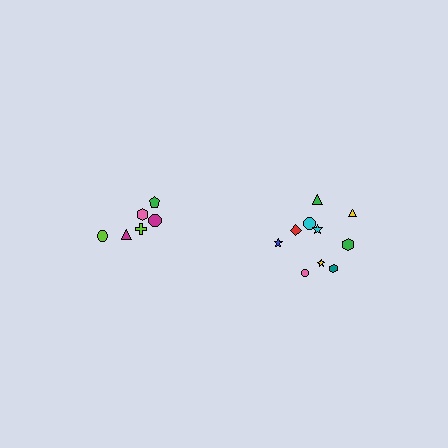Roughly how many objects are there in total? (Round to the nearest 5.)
Roughly 15 objects in total.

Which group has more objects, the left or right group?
The right group.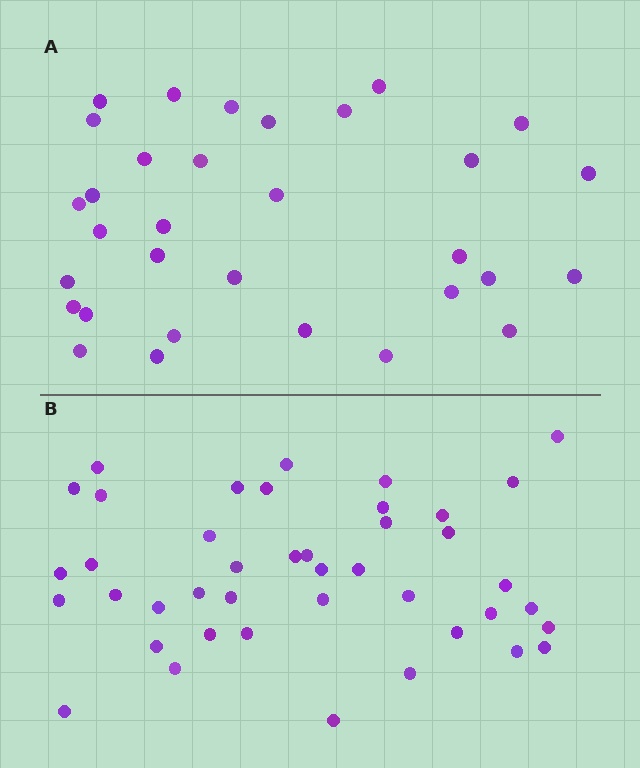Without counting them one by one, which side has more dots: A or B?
Region B (the bottom region) has more dots.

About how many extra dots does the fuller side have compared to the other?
Region B has roughly 10 or so more dots than region A.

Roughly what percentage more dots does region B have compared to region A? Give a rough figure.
About 30% more.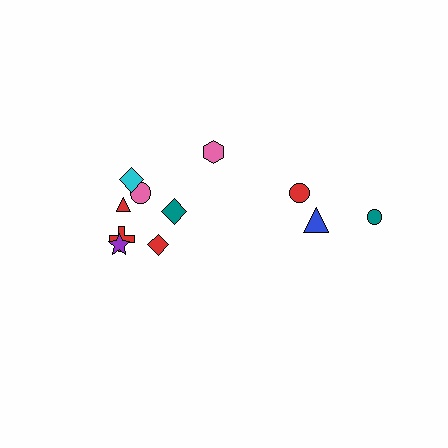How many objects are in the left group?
There are 7 objects.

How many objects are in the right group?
There are 4 objects.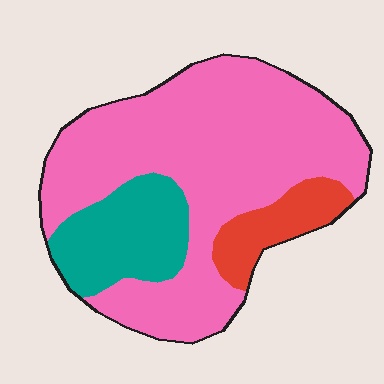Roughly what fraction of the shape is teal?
Teal takes up about one fifth (1/5) of the shape.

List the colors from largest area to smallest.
From largest to smallest: pink, teal, red.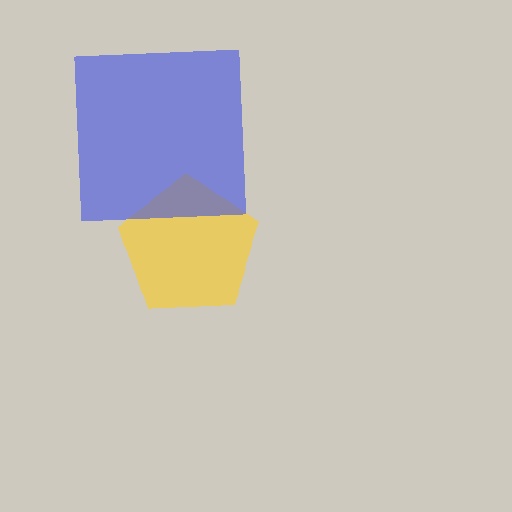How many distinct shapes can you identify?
There are 2 distinct shapes: a yellow pentagon, a blue square.